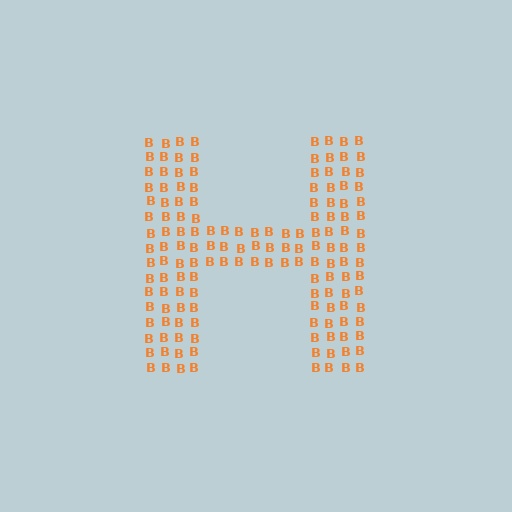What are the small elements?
The small elements are letter B's.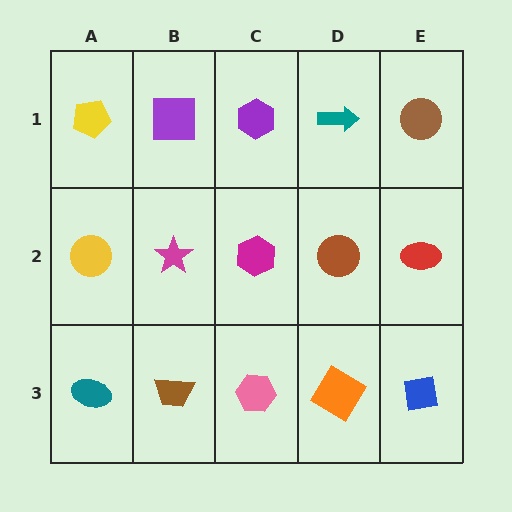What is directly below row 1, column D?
A brown circle.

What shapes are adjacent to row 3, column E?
A red ellipse (row 2, column E), an orange diamond (row 3, column D).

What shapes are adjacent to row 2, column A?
A yellow pentagon (row 1, column A), a teal ellipse (row 3, column A), a magenta star (row 2, column B).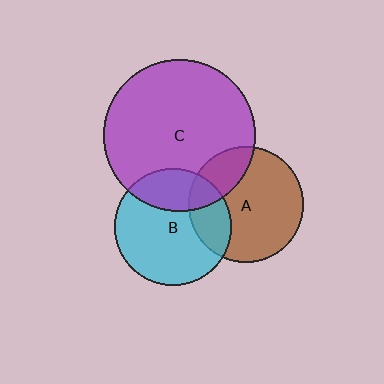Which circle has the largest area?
Circle C (purple).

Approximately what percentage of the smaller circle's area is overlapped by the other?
Approximately 25%.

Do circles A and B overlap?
Yes.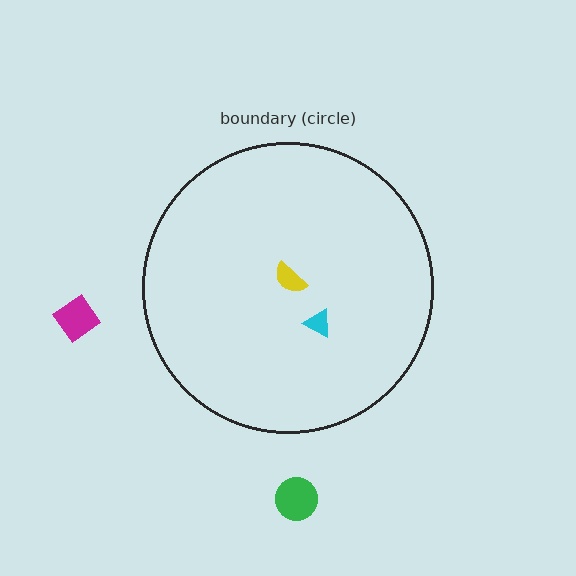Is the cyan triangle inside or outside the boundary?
Inside.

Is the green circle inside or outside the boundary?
Outside.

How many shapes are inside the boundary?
2 inside, 2 outside.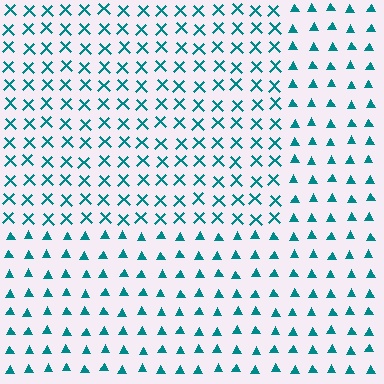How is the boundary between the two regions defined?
The boundary is defined by a change in element shape: X marks inside vs. triangles outside. All elements share the same color and spacing.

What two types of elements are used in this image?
The image uses X marks inside the rectangle region and triangles outside it.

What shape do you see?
I see a rectangle.